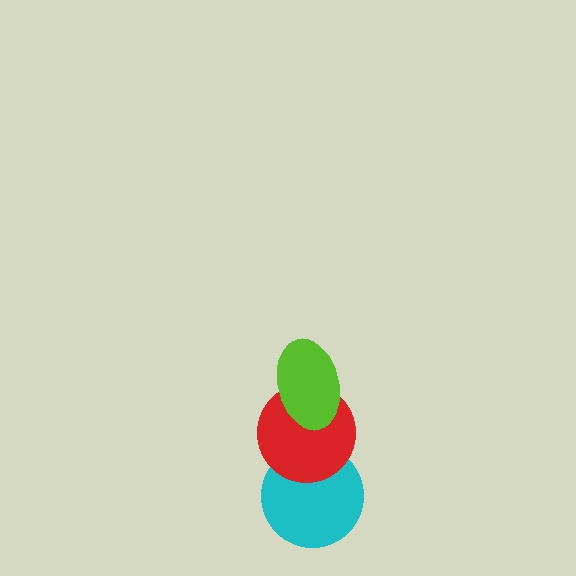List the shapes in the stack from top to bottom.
From top to bottom: the lime ellipse, the red circle, the cyan circle.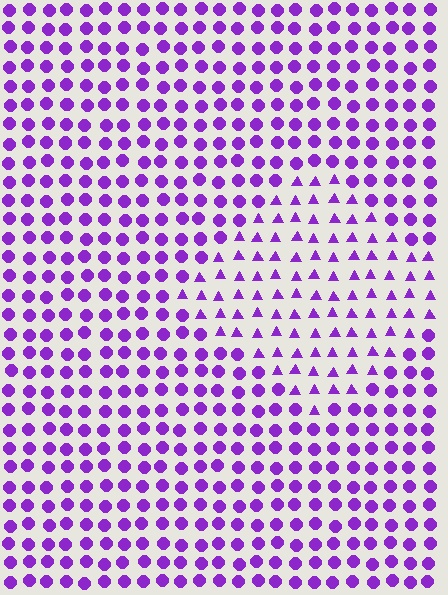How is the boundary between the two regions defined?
The boundary is defined by a change in element shape: triangles inside vs. circles outside. All elements share the same color and spacing.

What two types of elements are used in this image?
The image uses triangles inside the diamond region and circles outside it.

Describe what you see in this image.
The image is filled with small purple elements arranged in a uniform grid. A diamond-shaped region contains triangles, while the surrounding area contains circles. The boundary is defined purely by the change in element shape.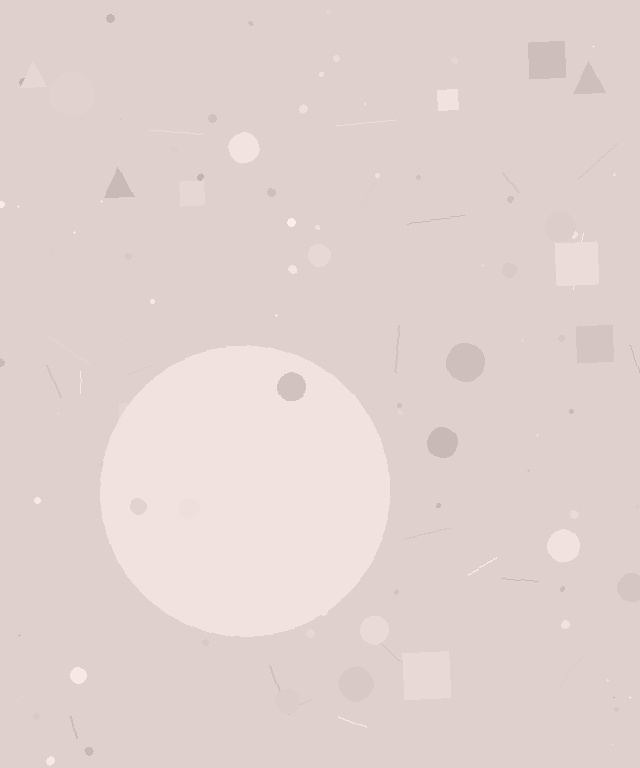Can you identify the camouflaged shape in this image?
The camouflaged shape is a circle.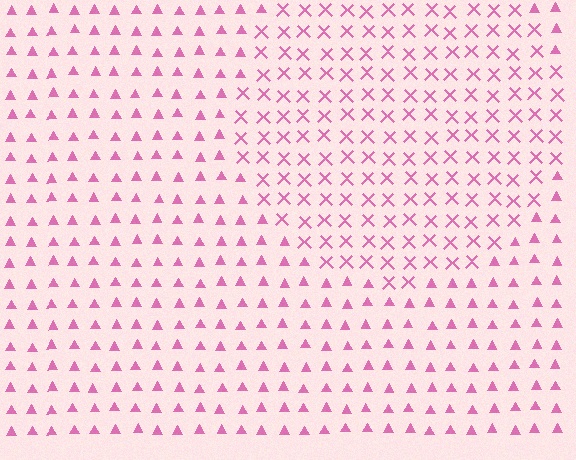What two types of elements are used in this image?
The image uses X marks inside the circle region and triangles outside it.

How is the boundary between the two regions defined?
The boundary is defined by a change in element shape: X marks inside vs. triangles outside. All elements share the same color and spacing.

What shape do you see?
I see a circle.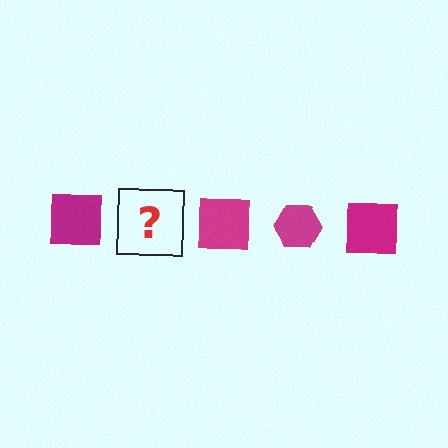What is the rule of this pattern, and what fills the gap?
The rule is that the pattern cycles through square, hexagon shapes in magenta. The gap should be filled with a magenta hexagon.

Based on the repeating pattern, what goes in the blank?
The blank should be a magenta hexagon.